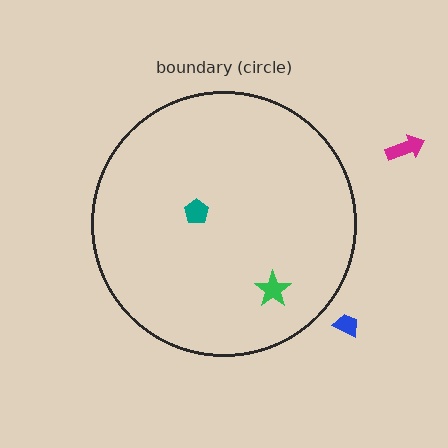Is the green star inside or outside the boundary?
Inside.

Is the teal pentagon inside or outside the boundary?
Inside.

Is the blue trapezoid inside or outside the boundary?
Outside.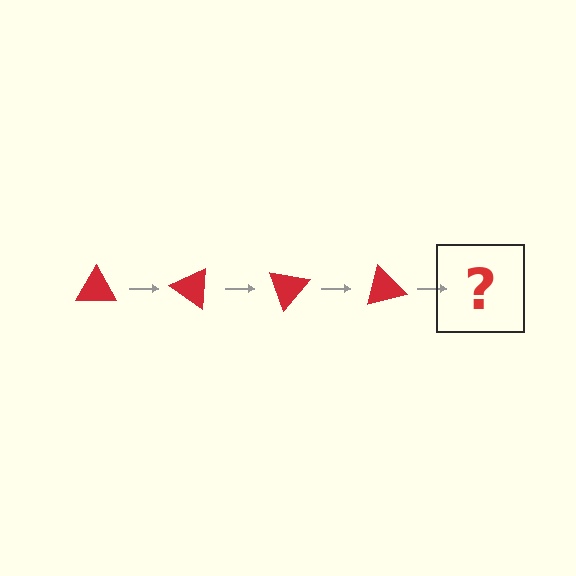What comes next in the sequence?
The next element should be a red triangle rotated 140 degrees.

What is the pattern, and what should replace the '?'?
The pattern is that the triangle rotates 35 degrees each step. The '?' should be a red triangle rotated 140 degrees.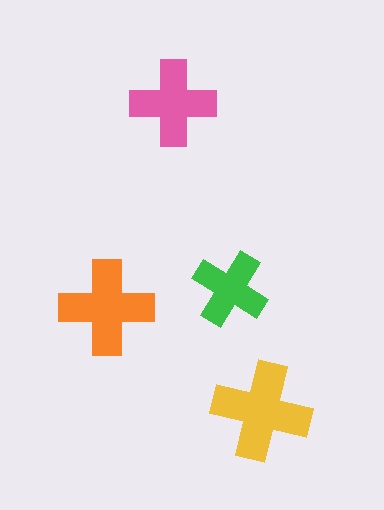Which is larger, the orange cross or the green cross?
The orange one.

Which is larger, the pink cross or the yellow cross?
The yellow one.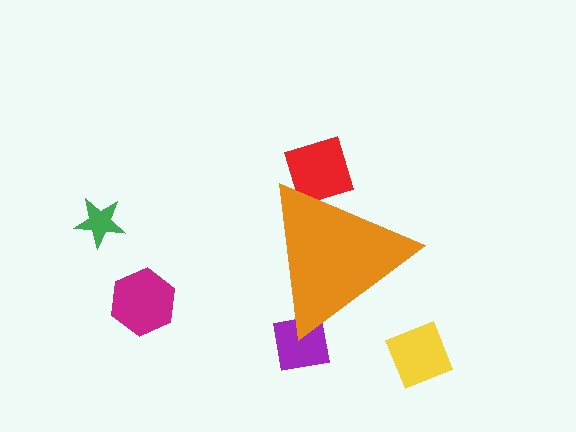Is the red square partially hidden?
Yes, the red square is partially hidden behind the orange triangle.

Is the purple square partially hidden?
Yes, the purple square is partially hidden behind the orange triangle.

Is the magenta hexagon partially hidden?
No, the magenta hexagon is fully visible.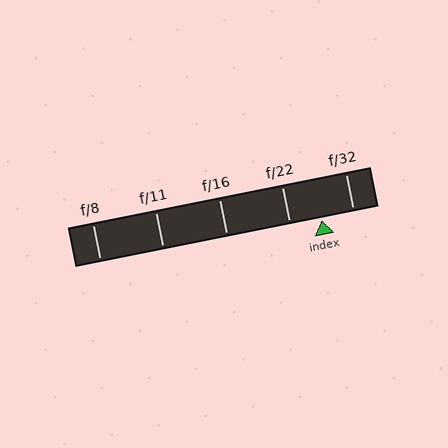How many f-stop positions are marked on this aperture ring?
There are 5 f-stop positions marked.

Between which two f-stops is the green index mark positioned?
The index mark is between f/22 and f/32.